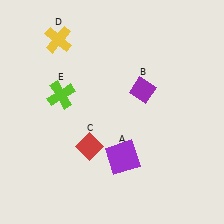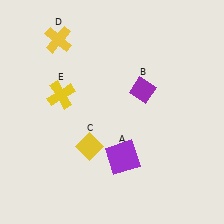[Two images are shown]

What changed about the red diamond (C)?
In Image 1, C is red. In Image 2, it changed to yellow.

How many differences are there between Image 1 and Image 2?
There are 2 differences between the two images.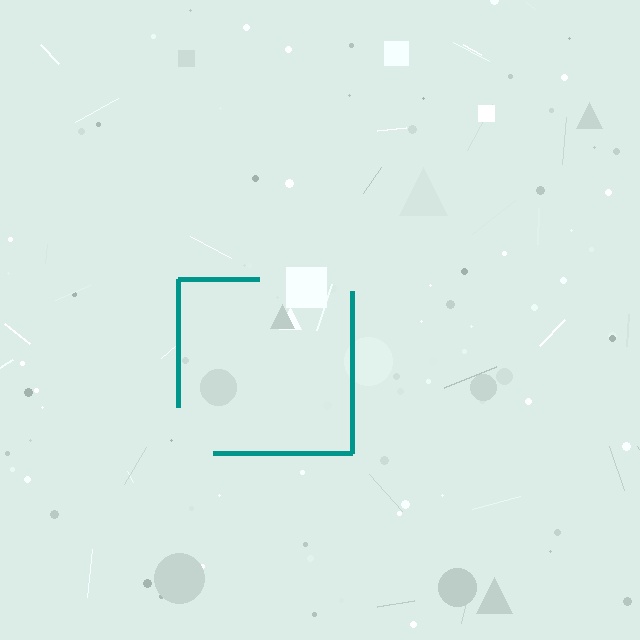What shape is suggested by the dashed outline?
The dashed outline suggests a square.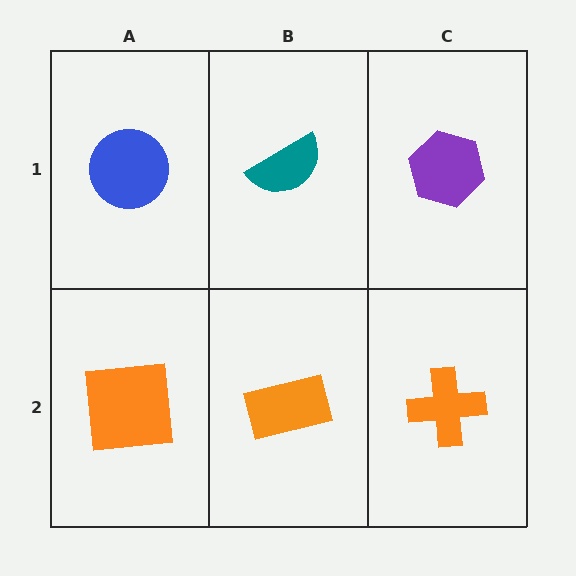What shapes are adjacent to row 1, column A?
An orange square (row 2, column A), a teal semicircle (row 1, column B).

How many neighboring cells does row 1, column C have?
2.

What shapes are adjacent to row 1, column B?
An orange rectangle (row 2, column B), a blue circle (row 1, column A), a purple hexagon (row 1, column C).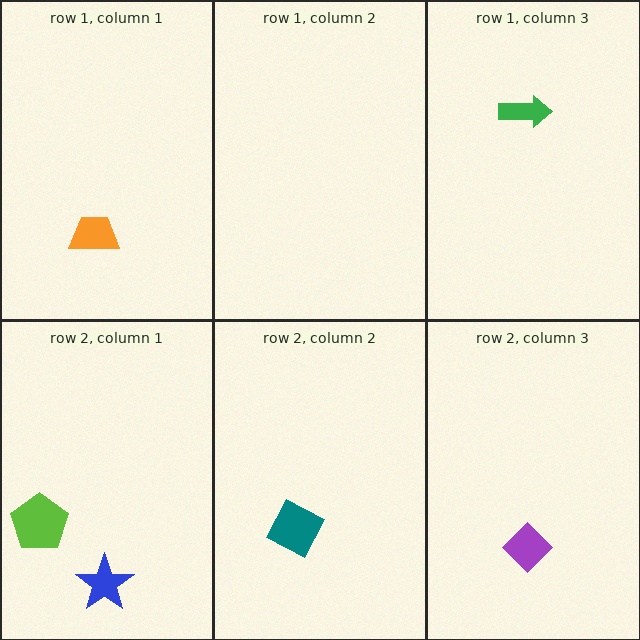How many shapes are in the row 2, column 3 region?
1.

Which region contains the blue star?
The row 2, column 1 region.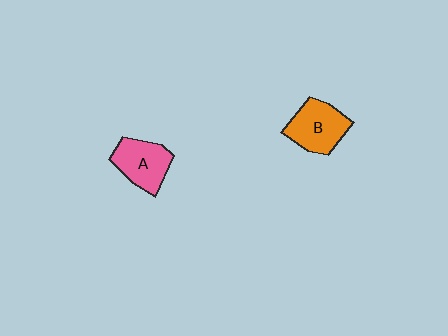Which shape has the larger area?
Shape B (orange).